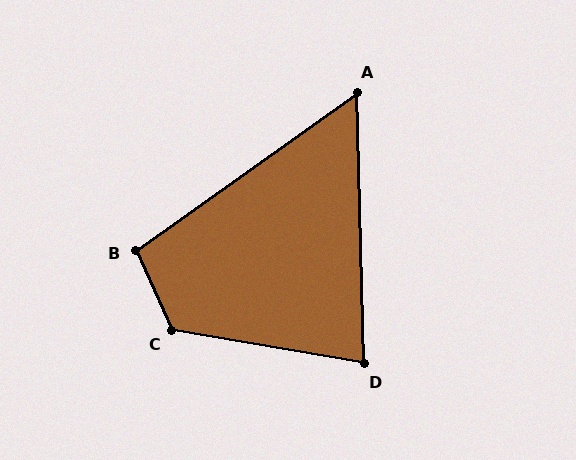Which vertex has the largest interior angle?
C, at approximately 124 degrees.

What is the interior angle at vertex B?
Approximately 101 degrees (obtuse).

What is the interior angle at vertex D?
Approximately 79 degrees (acute).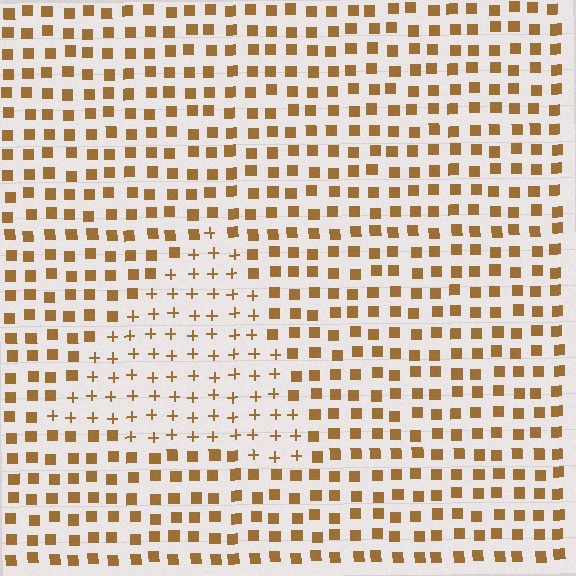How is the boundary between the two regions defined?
The boundary is defined by a change in element shape: plus signs inside vs. squares outside. All elements share the same color and spacing.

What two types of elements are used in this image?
The image uses plus signs inside the triangle region and squares outside it.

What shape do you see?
I see a triangle.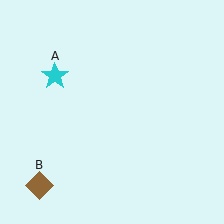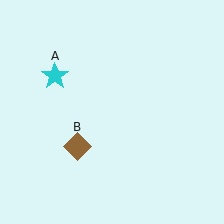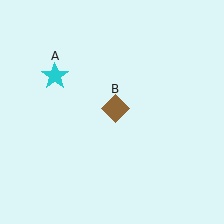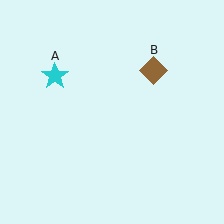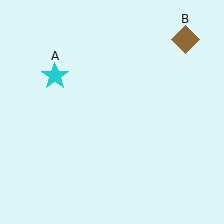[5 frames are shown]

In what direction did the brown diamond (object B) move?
The brown diamond (object B) moved up and to the right.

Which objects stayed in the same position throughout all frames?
Cyan star (object A) remained stationary.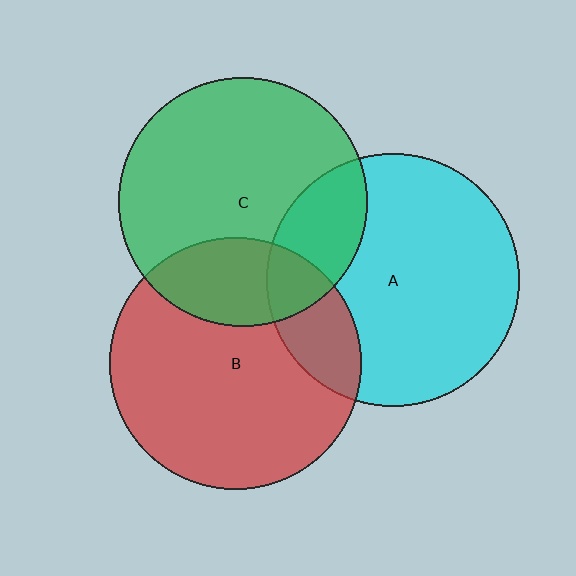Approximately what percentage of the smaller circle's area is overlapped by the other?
Approximately 20%.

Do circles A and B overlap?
Yes.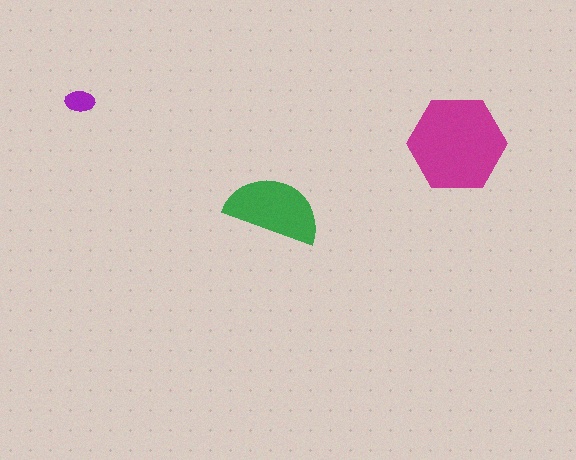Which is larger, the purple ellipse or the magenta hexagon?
The magenta hexagon.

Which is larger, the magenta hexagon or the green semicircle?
The magenta hexagon.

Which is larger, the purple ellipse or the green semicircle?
The green semicircle.